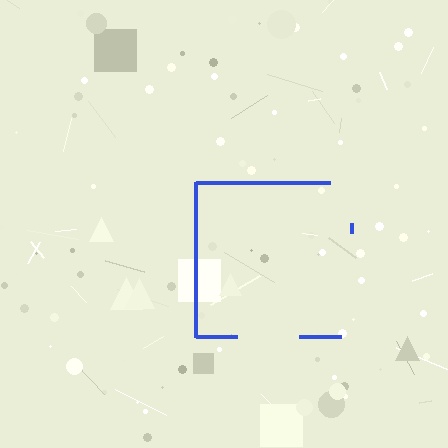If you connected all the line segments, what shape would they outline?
They would outline a square.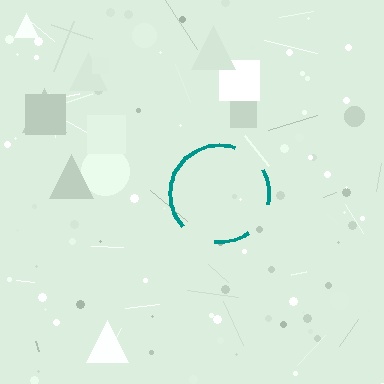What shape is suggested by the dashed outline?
The dashed outline suggests a circle.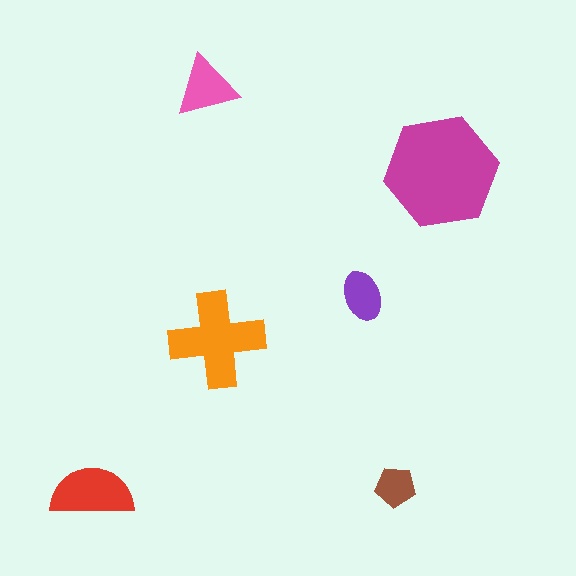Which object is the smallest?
The brown pentagon.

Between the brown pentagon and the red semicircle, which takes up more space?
The red semicircle.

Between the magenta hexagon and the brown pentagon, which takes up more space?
The magenta hexagon.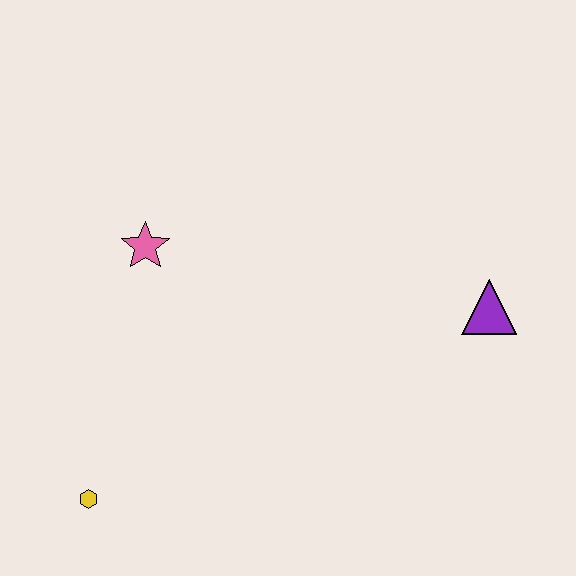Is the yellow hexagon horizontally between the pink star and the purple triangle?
No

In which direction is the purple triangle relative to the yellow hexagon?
The purple triangle is to the right of the yellow hexagon.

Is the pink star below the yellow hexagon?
No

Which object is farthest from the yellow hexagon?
The purple triangle is farthest from the yellow hexagon.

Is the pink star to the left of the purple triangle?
Yes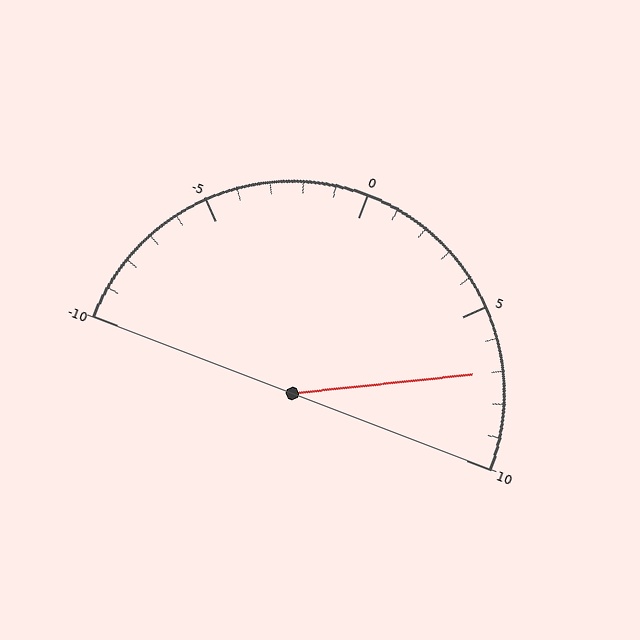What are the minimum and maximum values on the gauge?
The gauge ranges from -10 to 10.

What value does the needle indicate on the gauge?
The needle indicates approximately 7.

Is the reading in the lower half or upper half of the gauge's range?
The reading is in the upper half of the range (-10 to 10).